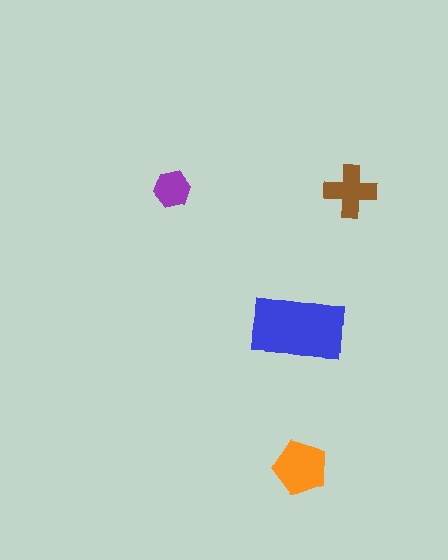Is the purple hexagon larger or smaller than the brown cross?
Smaller.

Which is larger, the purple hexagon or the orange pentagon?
The orange pentagon.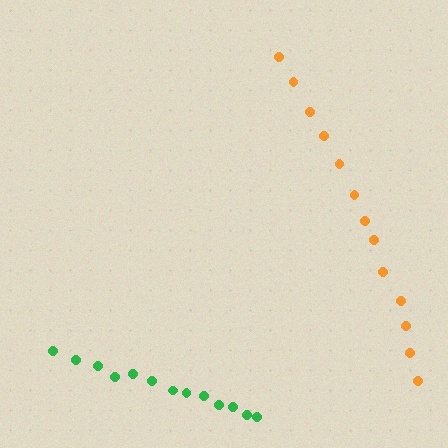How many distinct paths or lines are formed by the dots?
There are 2 distinct paths.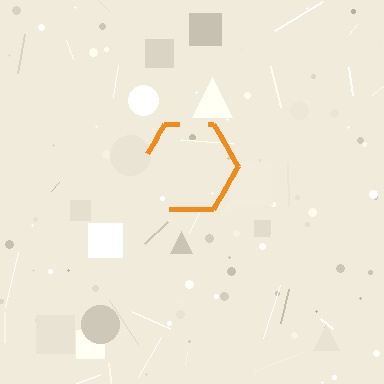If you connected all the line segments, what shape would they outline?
They would outline a hexagon.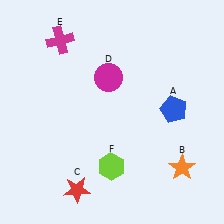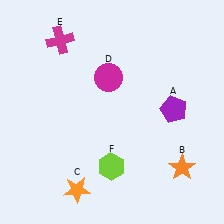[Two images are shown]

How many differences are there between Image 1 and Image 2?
There are 2 differences between the two images.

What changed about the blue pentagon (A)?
In Image 1, A is blue. In Image 2, it changed to purple.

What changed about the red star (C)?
In Image 1, C is red. In Image 2, it changed to orange.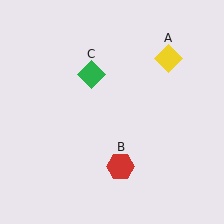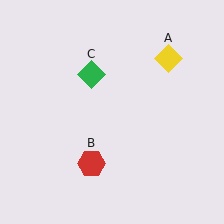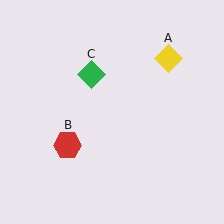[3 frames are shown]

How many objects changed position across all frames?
1 object changed position: red hexagon (object B).